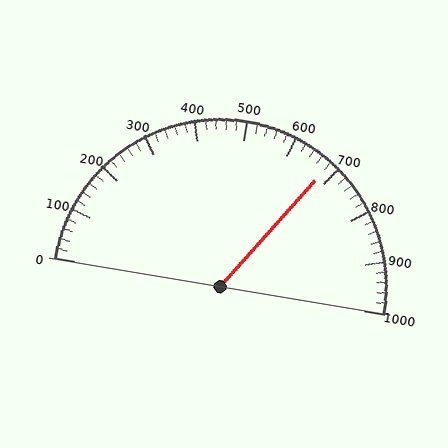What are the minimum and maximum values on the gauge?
The gauge ranges from 0 to 1000.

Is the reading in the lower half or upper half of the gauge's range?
The reading is in the upper half of the range (0 to 1000).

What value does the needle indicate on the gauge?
The needle indicates approximately 680.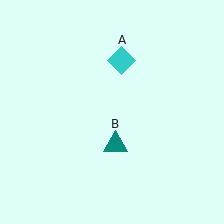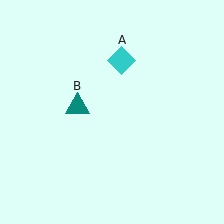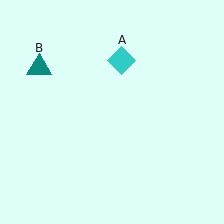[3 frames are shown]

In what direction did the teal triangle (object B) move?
The teal triangle (object B) moved up and to the left.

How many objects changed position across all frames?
1 object changed position: teal triangle (object B).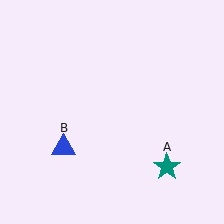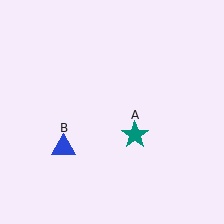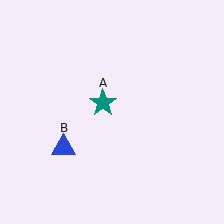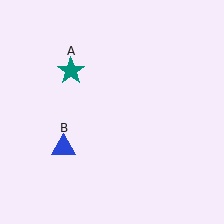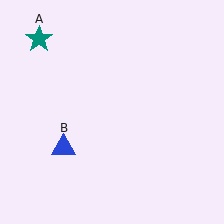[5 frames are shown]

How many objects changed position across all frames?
1 object changed position: teal star (object A).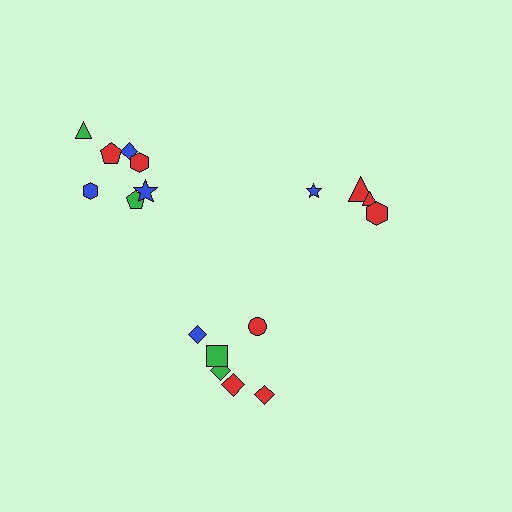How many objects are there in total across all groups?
There are 17 objects.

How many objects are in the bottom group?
There are 6 objects.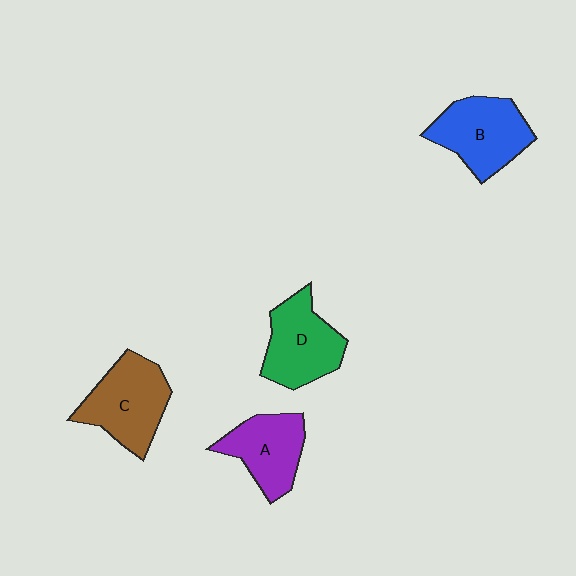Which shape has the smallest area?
Shape A (purple).